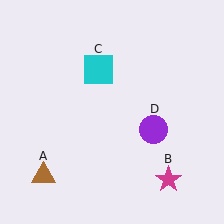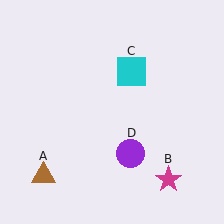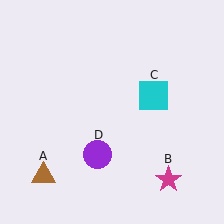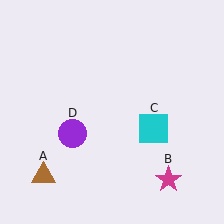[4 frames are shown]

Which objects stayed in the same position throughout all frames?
Brown triangle (object A) and magenta star (object B) remained stationary.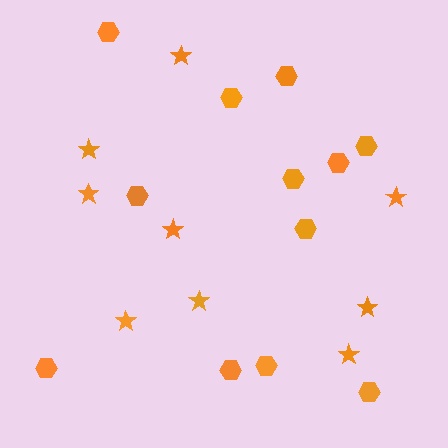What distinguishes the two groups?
There are 2 groups: one group of stars (9) and one group of hexagons (12).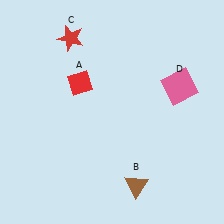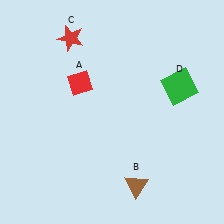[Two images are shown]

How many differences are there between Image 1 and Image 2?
There is 1 difference between the two images.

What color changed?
The square (D) changed from pink in Image 1 to green in Image 2.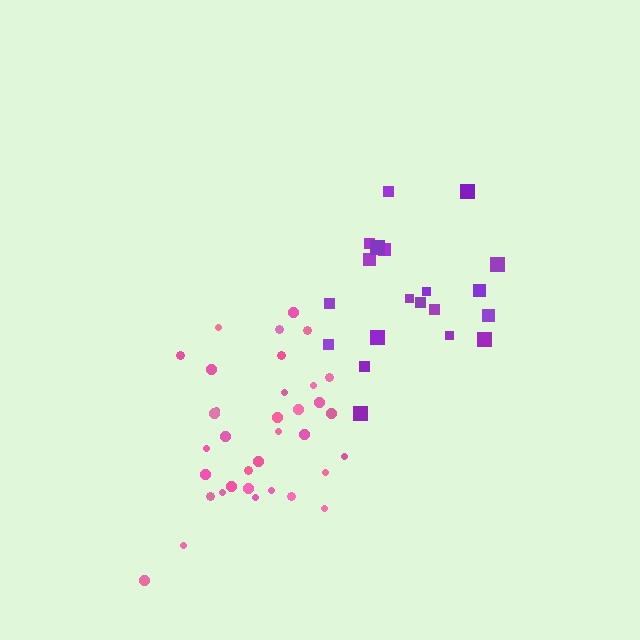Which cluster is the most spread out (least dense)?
Purple.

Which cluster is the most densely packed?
Pink.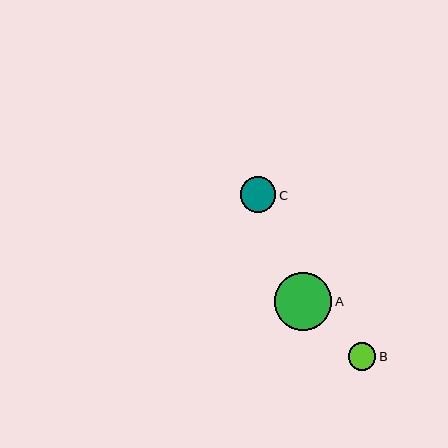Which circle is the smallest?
Circle B is the smallest with a size of approximately 27 pixels.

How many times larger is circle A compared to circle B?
Circle A is approximately 2.1 times the size of circle B.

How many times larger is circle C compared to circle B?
Circle C is approximately 1.3 times the size of circle B.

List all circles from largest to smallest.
From largest to smallest: A, C, B.